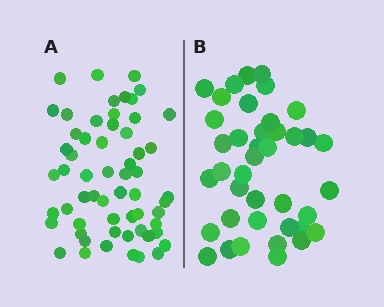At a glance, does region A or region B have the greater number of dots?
Region A (the left region) has more dots.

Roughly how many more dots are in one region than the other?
Region A has approximately 20 more dots than region B.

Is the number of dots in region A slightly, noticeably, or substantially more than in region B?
Region A has substantially more. The ratio is roughly 1.5 to 1.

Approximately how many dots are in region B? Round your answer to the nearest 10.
About 40 dots.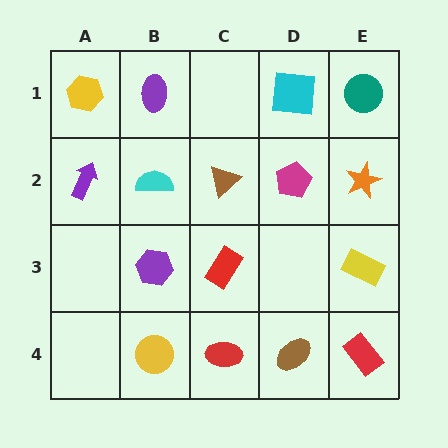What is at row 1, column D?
A cyan square.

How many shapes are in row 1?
4 shapes.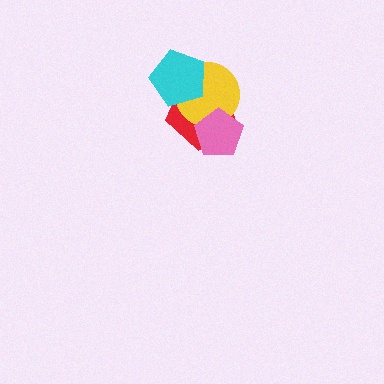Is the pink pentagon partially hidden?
No, no other shape covers it.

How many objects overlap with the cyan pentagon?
2 objects overlap with the cyan pentagon.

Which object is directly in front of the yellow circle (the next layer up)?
The cyan pentagon is directly in front of the yellow circle.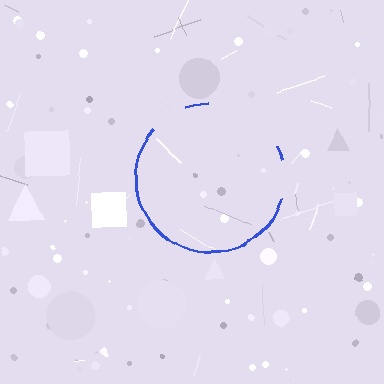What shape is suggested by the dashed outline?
The dashed outline suggests a circle.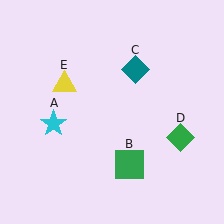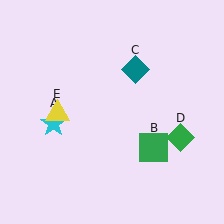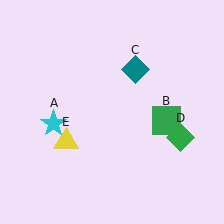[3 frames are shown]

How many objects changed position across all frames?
2 objects changed position: green square (object B), yellow triangle (object E).